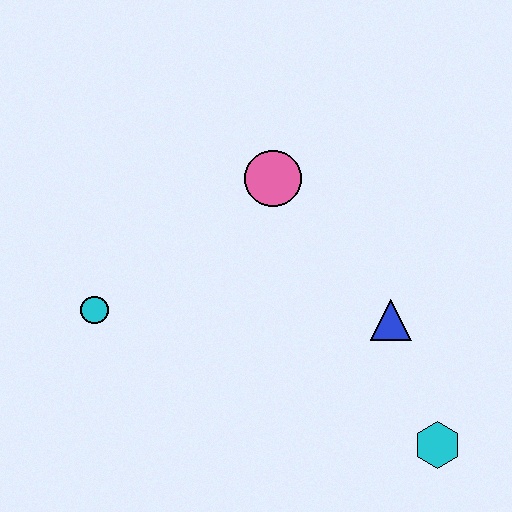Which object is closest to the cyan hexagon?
The blue triangle is closest to the cyan hexagon.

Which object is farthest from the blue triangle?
The cyan circle is farthest from the blue triangle.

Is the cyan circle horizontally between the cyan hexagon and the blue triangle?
No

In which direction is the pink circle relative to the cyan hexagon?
The pink circle is above the cyan hexagon.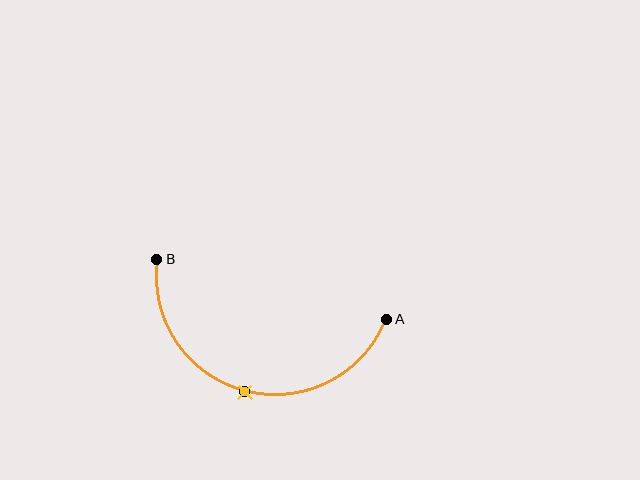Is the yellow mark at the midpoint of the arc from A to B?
Yes. The yellow mark lies on the arc at equal arc-length from both A and B — it is the arc midpoint.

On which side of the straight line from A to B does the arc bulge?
The arc bulges below the straight line connecting A and B.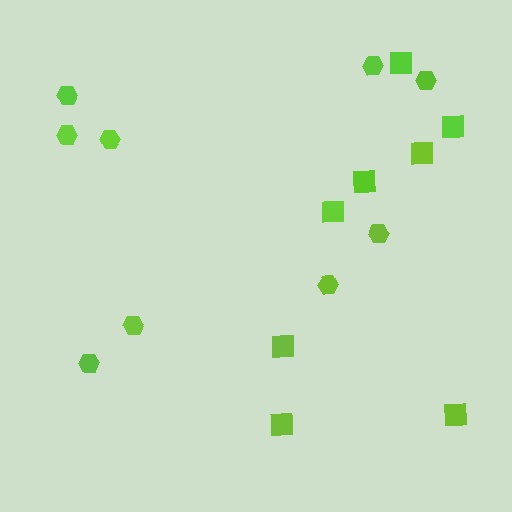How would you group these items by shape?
There are 2 groups: one group of squares (8) and one group of hexagons (9).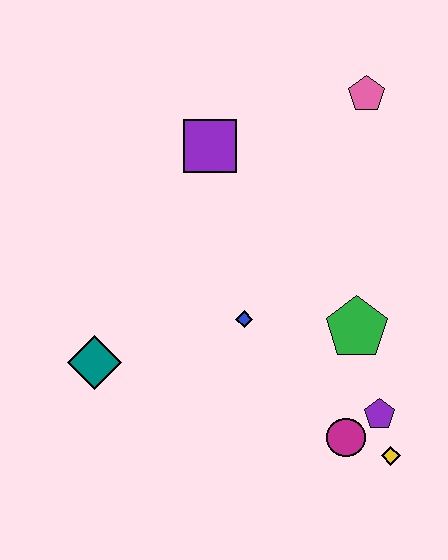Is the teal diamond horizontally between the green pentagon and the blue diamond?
No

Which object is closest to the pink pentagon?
The purple square is closest to the pink pentagon.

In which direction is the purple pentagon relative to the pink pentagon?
The purple pentagon is below the pink pentagon.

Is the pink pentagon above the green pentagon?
Yes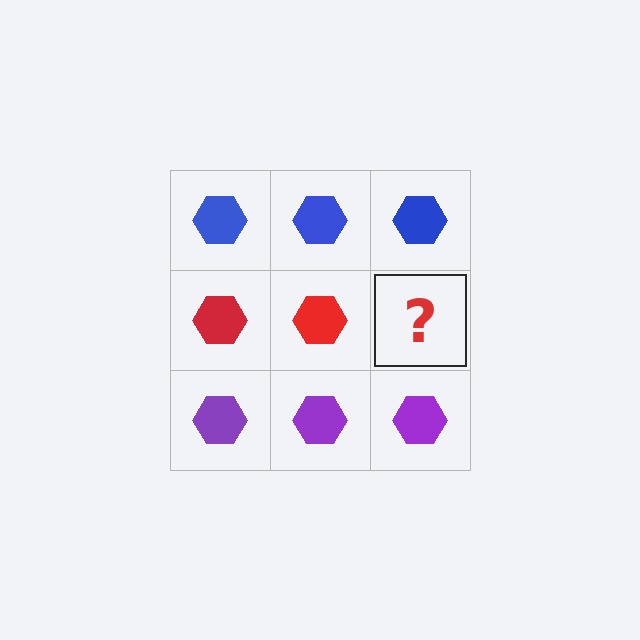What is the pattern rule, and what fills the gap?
The rule is that each row has a consistent color. The gap should be filled with a red hexagon.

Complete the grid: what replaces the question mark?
The question mark should be replaced with a red hexagon.